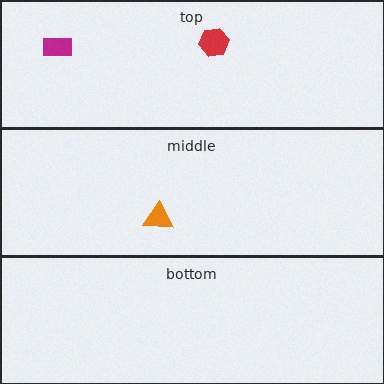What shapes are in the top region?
The magenta rectangle, the red hexagon.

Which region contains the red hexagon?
The top region.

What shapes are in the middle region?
The orange triangle.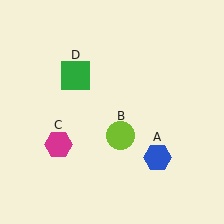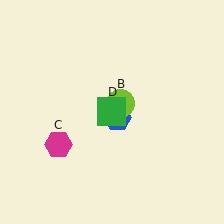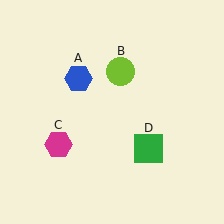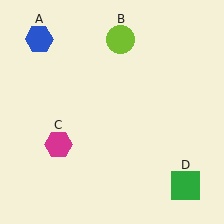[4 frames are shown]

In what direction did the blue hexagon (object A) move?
The blue hexagon (object A) moved up and to the left.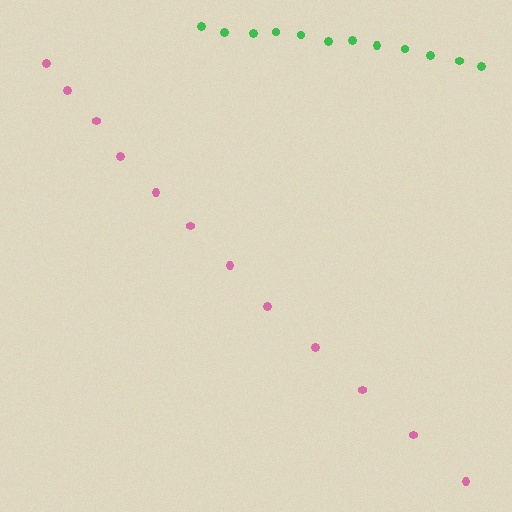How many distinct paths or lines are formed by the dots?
There are 2 distinct paths.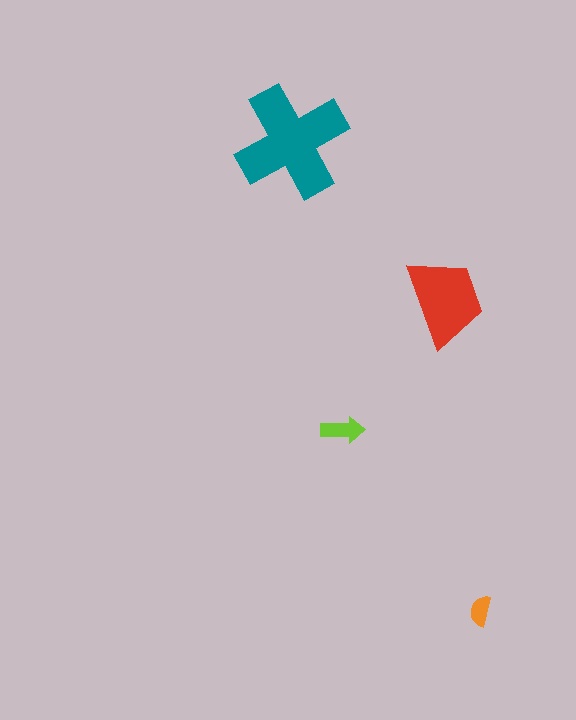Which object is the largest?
The teal cross.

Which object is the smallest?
The orange semicircle.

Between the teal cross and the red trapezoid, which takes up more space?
The teal cross.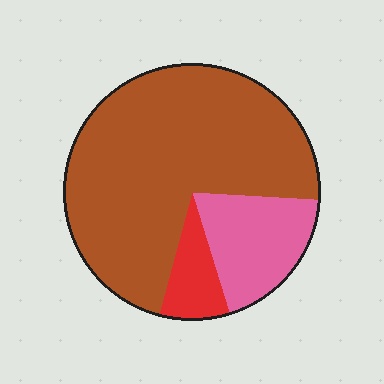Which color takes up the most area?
Brown, at roughly 70%.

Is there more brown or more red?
Brown.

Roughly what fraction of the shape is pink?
Pink covers about 20% of the shape.